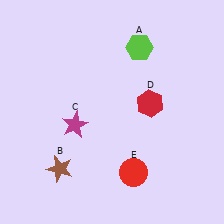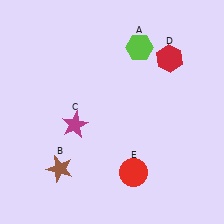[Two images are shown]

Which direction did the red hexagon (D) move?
The red hexagon (D) moved up.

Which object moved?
The red hexagon (D) moved up.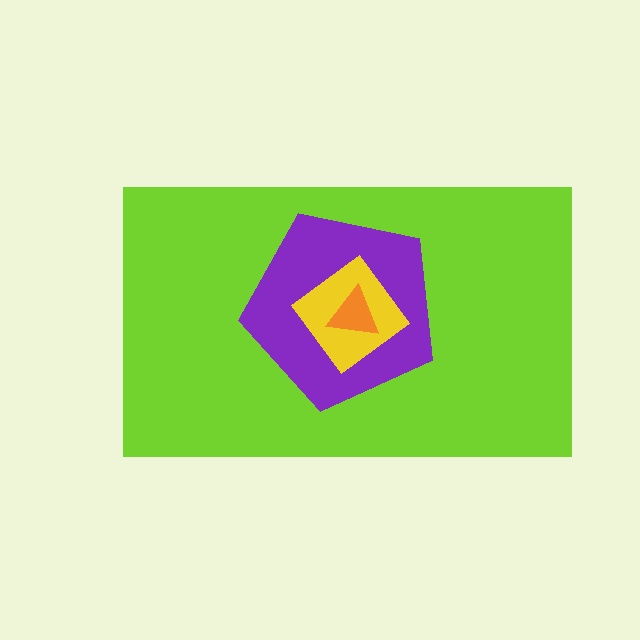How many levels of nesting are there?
4.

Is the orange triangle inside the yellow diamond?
Yes.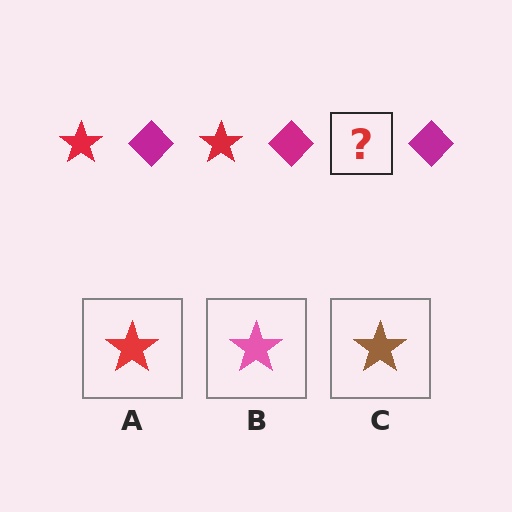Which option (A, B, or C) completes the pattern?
A.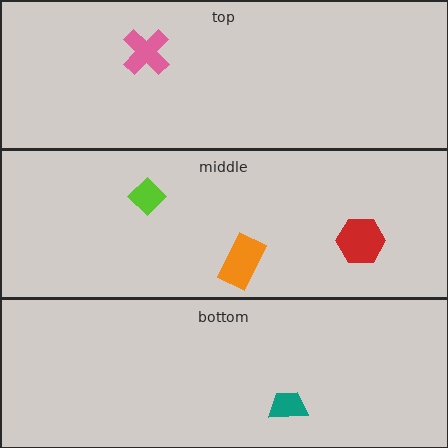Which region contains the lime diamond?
The middle region.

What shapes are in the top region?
The pink cross.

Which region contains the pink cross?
The top region.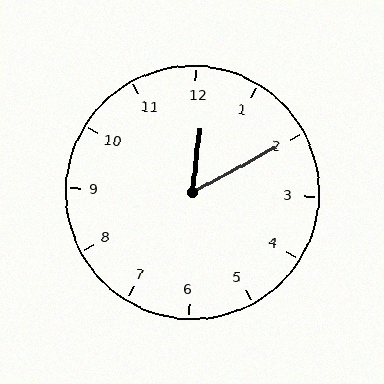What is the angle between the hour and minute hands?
Approximately 55 degrees.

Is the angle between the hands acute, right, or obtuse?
It is acute.